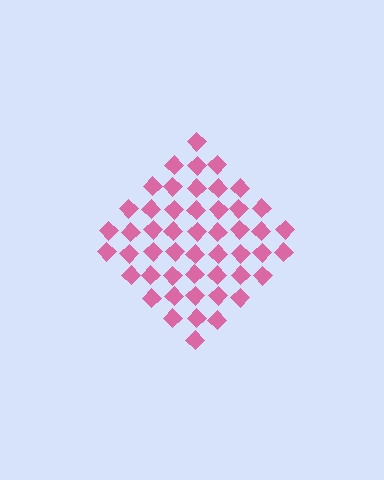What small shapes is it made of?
It is made of small diamonds.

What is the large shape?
The large shape is a diamond.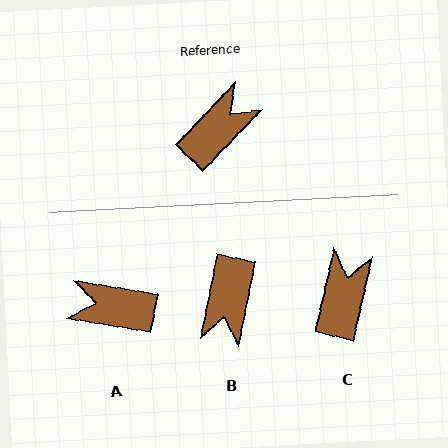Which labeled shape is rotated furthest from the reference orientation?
B, about 147 degrees away.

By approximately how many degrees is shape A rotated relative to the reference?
Approximately 124 degrees counter-clockwise.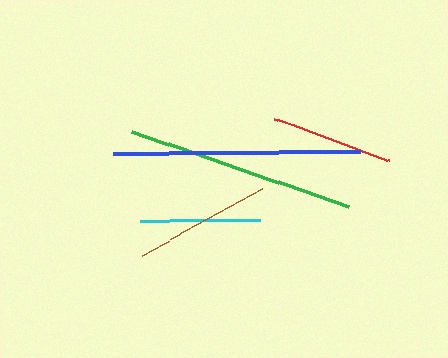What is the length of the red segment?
The red segment is approximately 122 pixels long.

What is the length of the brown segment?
The brown segment is approximately 138 pixels long.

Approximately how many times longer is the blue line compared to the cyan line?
The blue line is approximately 2.0 times the length of the cyan line.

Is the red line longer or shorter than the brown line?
The brown line is longer than the red line.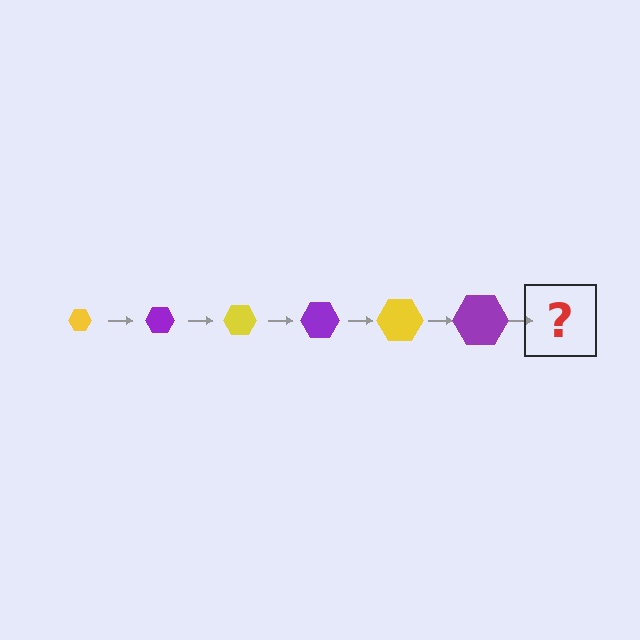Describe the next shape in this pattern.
It should be a yellow hexagon, larger than the previous one.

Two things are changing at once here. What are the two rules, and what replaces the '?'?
The two rules are that the hexagon grows larger each step and the color cycles through yellow and purple. The '?' should be a yellow hexagon, larger than the previous one.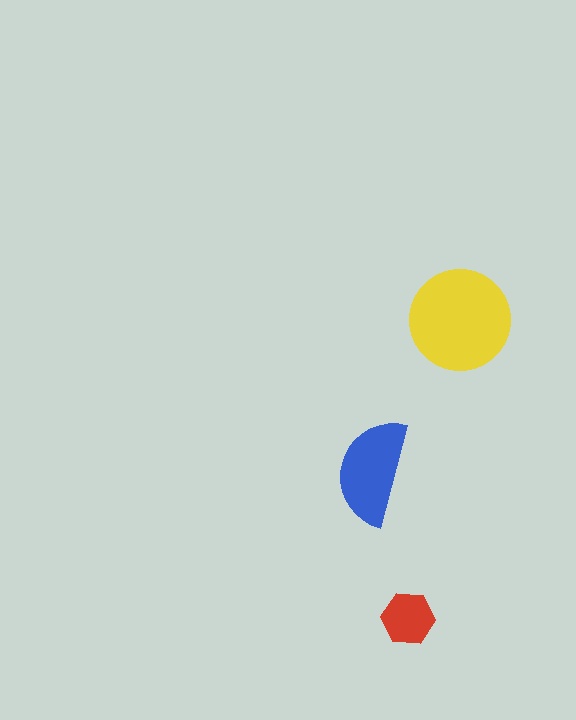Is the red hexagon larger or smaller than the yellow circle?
Smaller.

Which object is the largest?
The yellow circle.